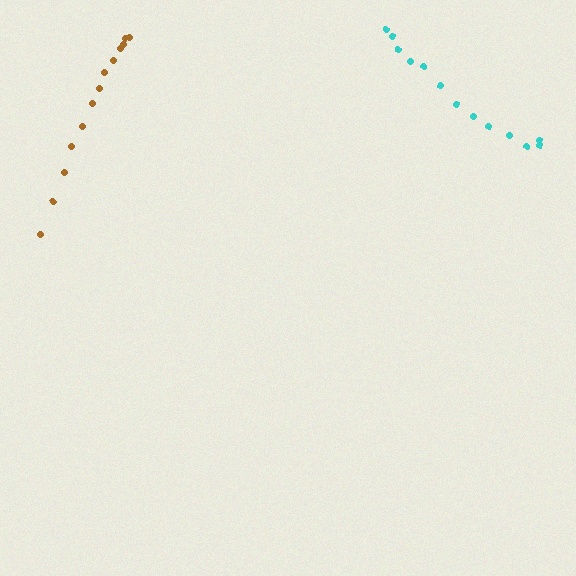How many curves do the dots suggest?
There are 2 distinct paths.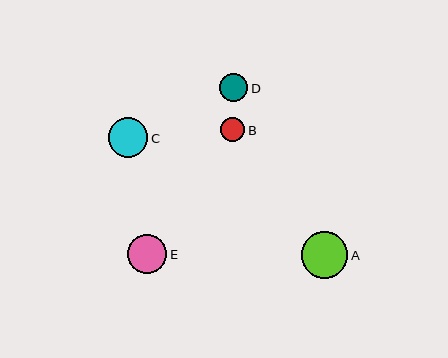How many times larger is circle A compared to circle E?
Circle A is approximately 1.2 times the size of circle E.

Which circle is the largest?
Circle A is the largest with a size of approximately 47 pixels.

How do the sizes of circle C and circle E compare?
Circle C and circle E are approximately the same size.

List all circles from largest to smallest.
From largest to smallest: A, C, E, D, B.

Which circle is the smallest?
Circle B is the smallest with a size of approximately 25 pixels.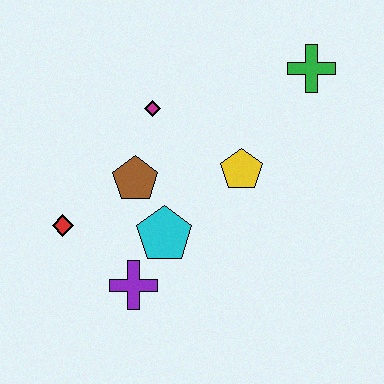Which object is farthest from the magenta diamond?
The purple cross is farthest from the magenta diamond.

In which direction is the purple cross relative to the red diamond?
The purple cross is to the right of the red diamond.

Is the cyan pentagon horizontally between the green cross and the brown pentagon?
Yes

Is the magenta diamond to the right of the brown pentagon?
Yes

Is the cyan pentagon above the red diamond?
No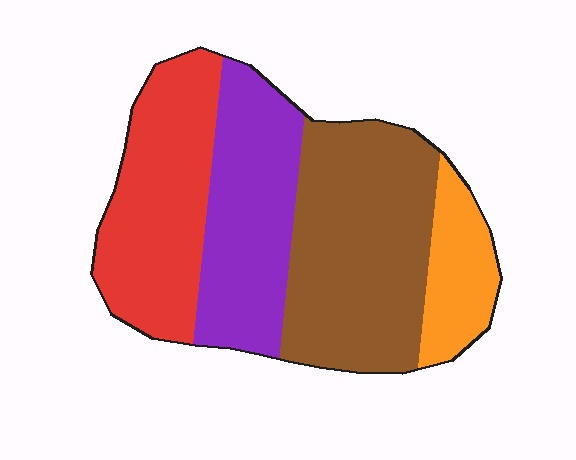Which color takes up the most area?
Brown, at roughly 35%.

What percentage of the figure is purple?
Purple takes up about one quarter (1/4) of the figure.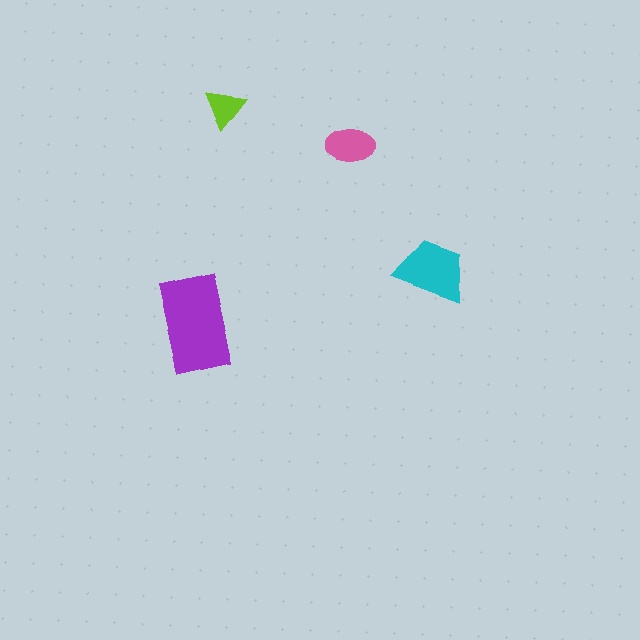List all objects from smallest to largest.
The lime triangle, the pink ellipse, the cyan trapezoid, the purple rectangle.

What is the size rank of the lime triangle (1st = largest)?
4th.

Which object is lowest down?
The purple rectangle is bottommost.